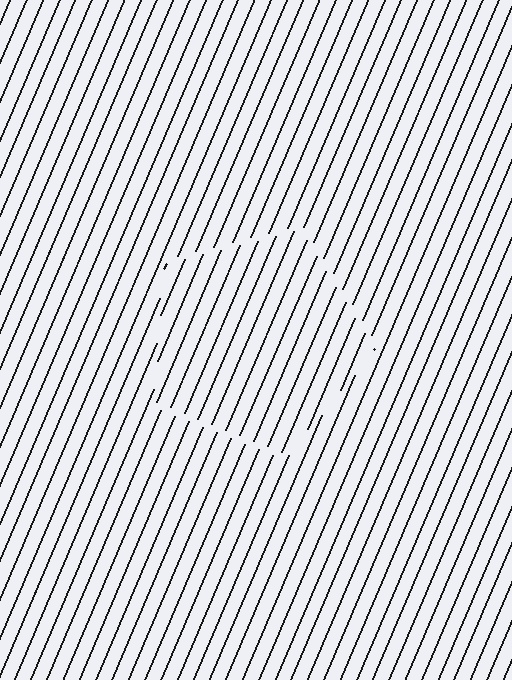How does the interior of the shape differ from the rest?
The interior of the shape contains the same grating, shifted by half a period — the contour is defined by the phase discontinuity where line-ends from the inner and outer gratings abut.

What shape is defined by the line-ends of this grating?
An illusory pentagon. The interior of the shape contains the same grating, shifted by half a period — the contour is defined by the phase discontinuity where line-ends from the inner and outer gratings abut.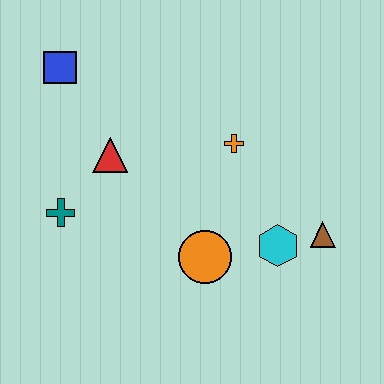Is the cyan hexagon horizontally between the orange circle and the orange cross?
No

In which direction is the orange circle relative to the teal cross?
The orange circle is to the right of the teal cross.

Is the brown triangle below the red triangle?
Yes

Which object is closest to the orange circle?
The cyan hexagon is closest to the orange circle.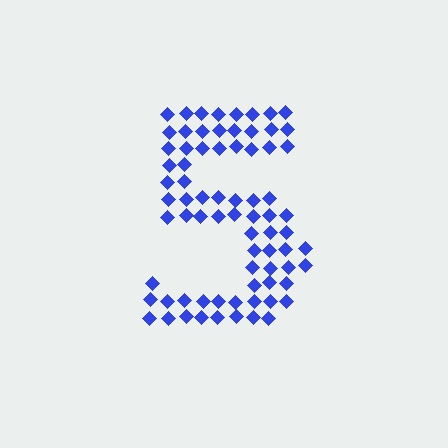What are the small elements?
The small elements are diamonds.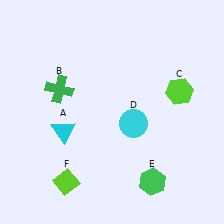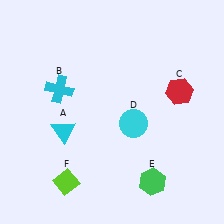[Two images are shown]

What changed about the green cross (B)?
In Image 1, B is green. In Image 2, it changed to cyan.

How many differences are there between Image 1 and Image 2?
There are 2 differences between the two images.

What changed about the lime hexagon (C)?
In Image 1, C is lime. In Image 2, it changed to red.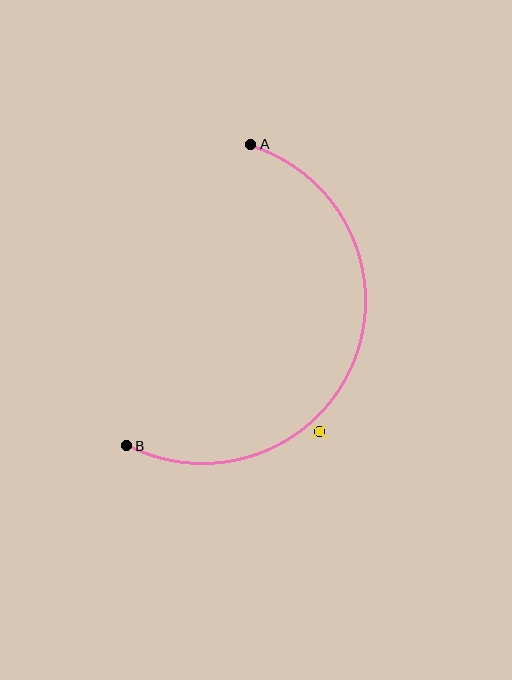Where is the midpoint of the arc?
The arc midpoint is the point on the curve farthest from the straight line joining A and B. It sits to the right of that line.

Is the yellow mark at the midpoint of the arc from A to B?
No — the yellow mark does not lie on the arc at all. It sits slightly outside the curve.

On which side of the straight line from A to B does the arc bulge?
The arc bulges to the right of the straight line connecting A and B.